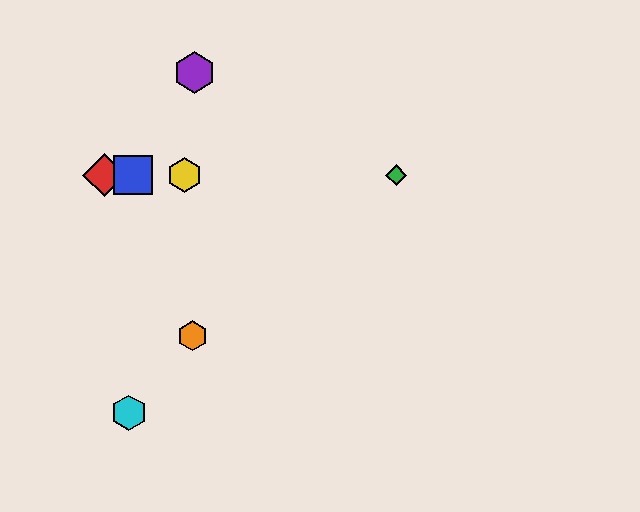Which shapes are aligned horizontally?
The red diamond, the blue square, the green diamond, the yellow hexagon are aligned horizontally.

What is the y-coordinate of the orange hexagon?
The orange hexagon is at y≈336.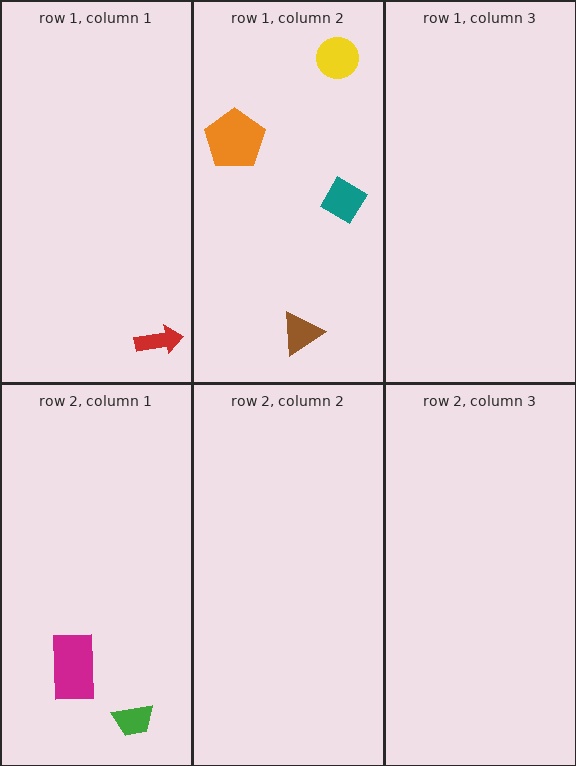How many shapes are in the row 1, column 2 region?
4.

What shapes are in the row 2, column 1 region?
The magenta rectangle, the green trapezoid.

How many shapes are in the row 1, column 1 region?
1.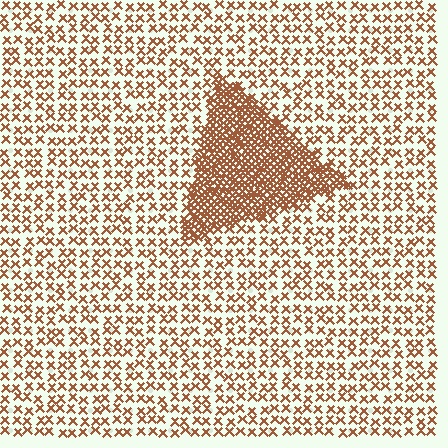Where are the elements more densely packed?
The elements are more densely packed inside the triangle boundary.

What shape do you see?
I see a triangle.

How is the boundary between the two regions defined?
The boundary is defined by a change in element density (approximately 3.2x ratio). All elements are the same color, size, and shape.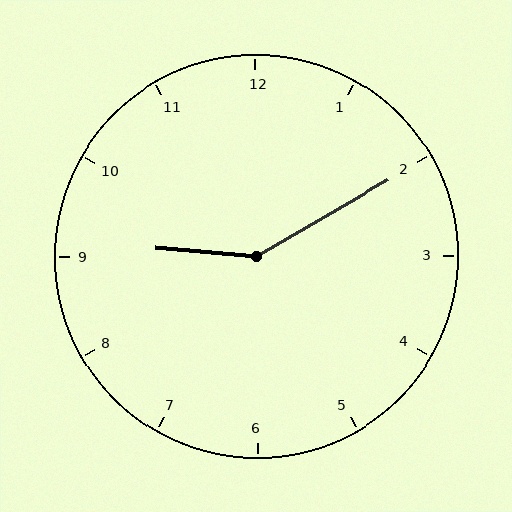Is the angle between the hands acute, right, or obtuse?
It is obtuse.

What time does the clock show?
9:10.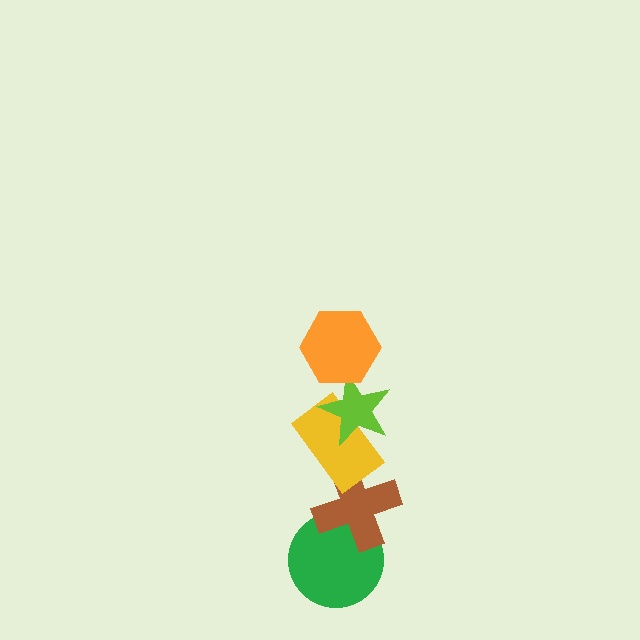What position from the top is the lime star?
The lime star is 2nd from the top.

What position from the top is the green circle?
The green circle is 5th from the top.